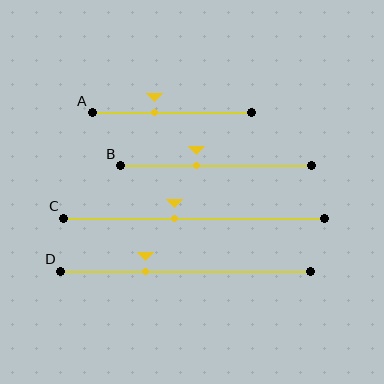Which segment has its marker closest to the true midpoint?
Segment C has its marker closest to the true midpoint.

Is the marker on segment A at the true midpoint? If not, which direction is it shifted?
No, the marker on segment A is shifted to the left by about 11% of the segment length.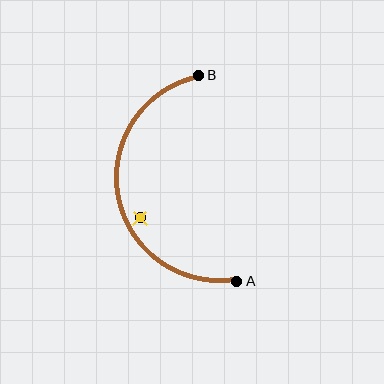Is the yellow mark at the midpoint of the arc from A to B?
No — the yellow mark does not lie on the arc at all. It sits slightly inside the curve.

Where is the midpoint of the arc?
The arc midpoint is the point on the curve farthest from the straight line joining A and B. It sits to the left of that line.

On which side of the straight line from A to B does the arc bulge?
The arc bulges to the left of the straight line connecting A and B.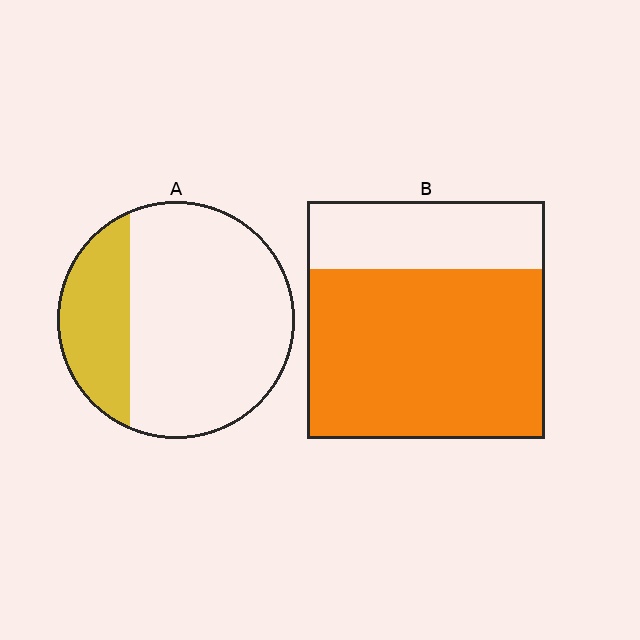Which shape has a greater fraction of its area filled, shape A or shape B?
Shape B.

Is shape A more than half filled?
No.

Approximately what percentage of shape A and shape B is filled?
A is approximately 25% and B is approximately 70%.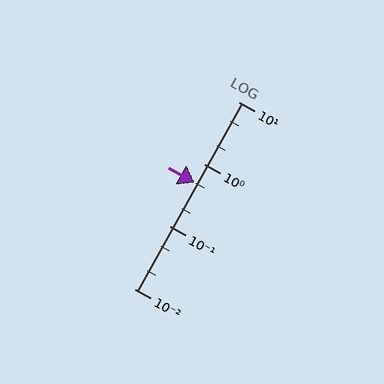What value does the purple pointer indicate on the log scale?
The pointer indicates approximately 0.5.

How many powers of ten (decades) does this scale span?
The scale spans 3 decades, from 0.01 to 10.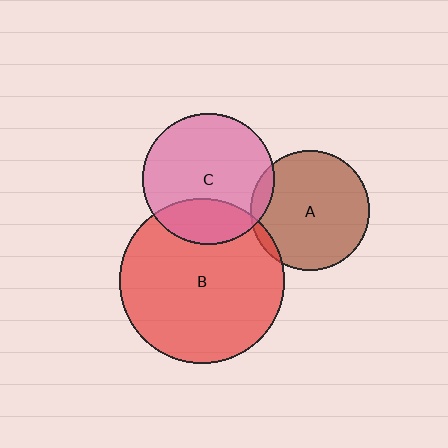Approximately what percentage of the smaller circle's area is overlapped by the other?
Approximately 10%.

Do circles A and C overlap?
Yes.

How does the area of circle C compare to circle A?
Approximately 1.2 times.